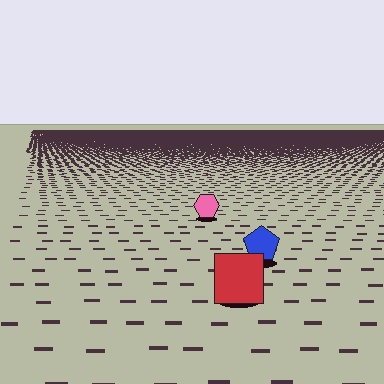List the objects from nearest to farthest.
From nearest to farthest: the red square, the blue pentagon, the pink hexagon.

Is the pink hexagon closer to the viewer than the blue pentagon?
No. The blue pentagon is closer — you can tell from the texture gradient: the ground texture is coarser near it.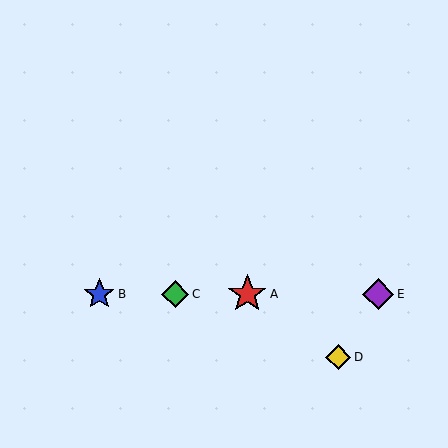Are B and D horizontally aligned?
No, B is at y≈294 and D is at y≈357.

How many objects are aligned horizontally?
4 objects (A, B, C, E) are aligned horizontally.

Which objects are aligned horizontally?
Objects A, B, C, E are aligned horizontally.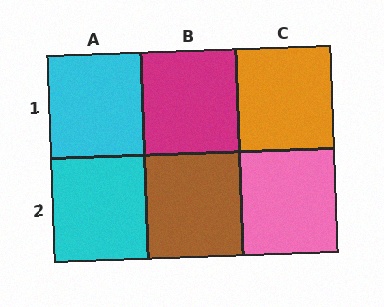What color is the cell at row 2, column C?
Pink.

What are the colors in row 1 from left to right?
Cyan, magenta, orange.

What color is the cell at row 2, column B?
Brown.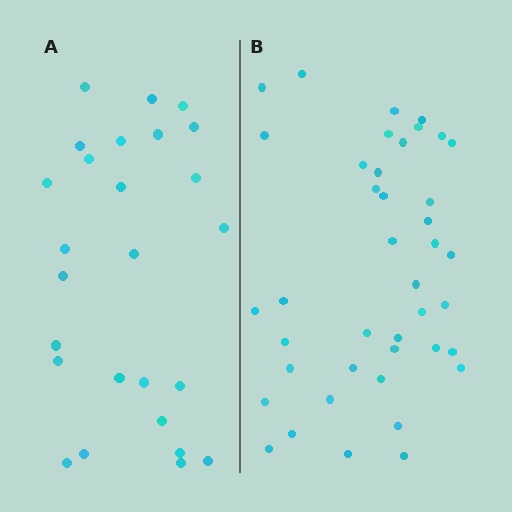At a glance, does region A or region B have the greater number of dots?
Region B (the right region) has more dots.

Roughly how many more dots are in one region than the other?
Region B has approximately 15 more dots than region A.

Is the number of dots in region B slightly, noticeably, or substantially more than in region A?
Region B has substantially more. The ratio is roughly 1.6 to 1.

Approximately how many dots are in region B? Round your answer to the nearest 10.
About 40 dots. (The exact count is 41, which rounds to 40.)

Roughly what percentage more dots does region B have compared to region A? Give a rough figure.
About 60% more.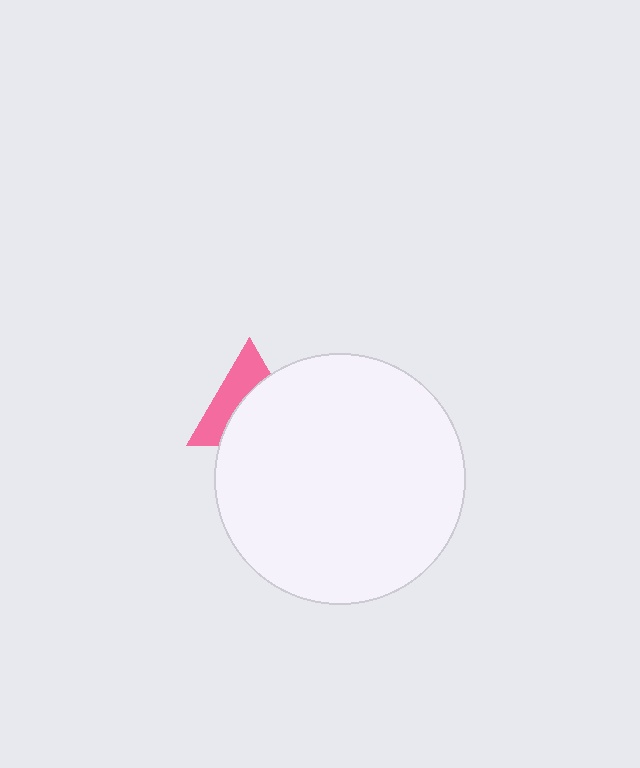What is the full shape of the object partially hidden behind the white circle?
The partially hidden object is a pink triangle.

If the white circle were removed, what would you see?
You would see the complete pink triangle.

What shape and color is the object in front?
The object in front is a white circle.